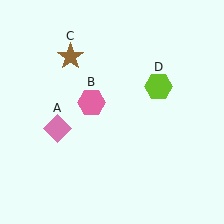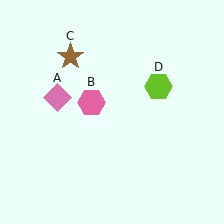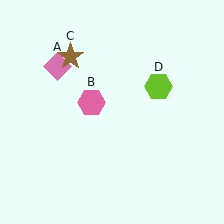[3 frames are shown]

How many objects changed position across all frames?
1 object changed position: pink diamond (object A).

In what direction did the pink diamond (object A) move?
The pink diamond (object A) moved up.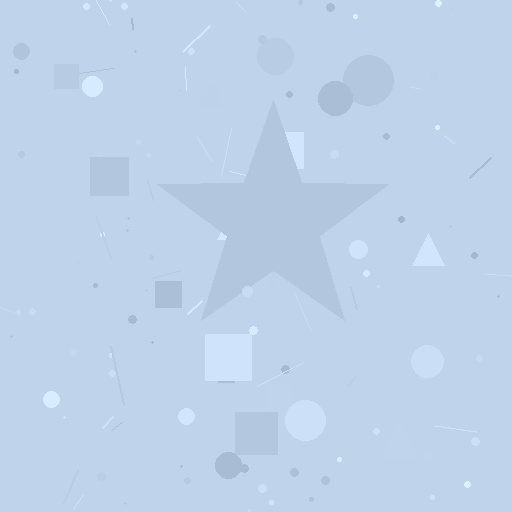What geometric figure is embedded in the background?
A star is embedded in the background.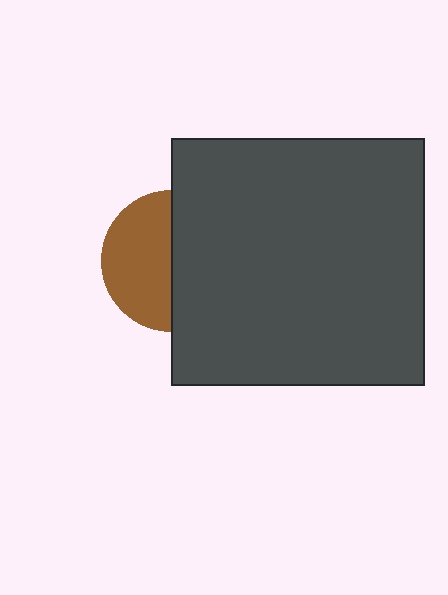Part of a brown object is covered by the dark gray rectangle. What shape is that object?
It is a circle.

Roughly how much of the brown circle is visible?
About half of it is visible (roughly 49%).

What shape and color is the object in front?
The object in front is a dark gray rectangle.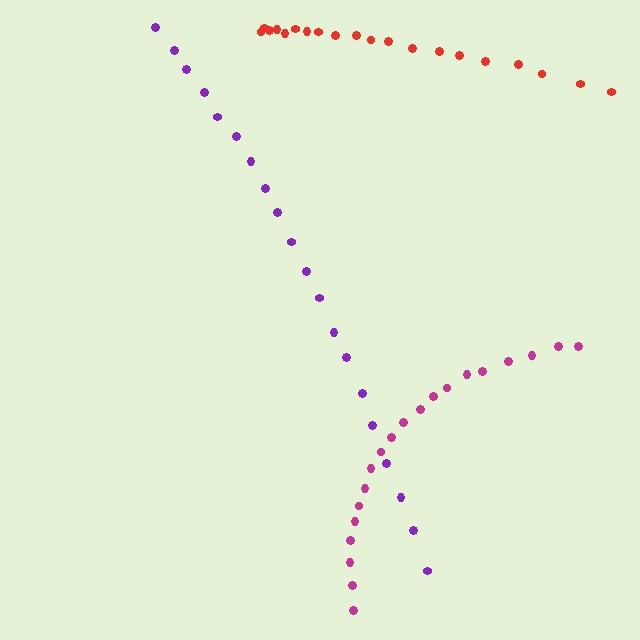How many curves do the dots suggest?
There are 3 distinct paths.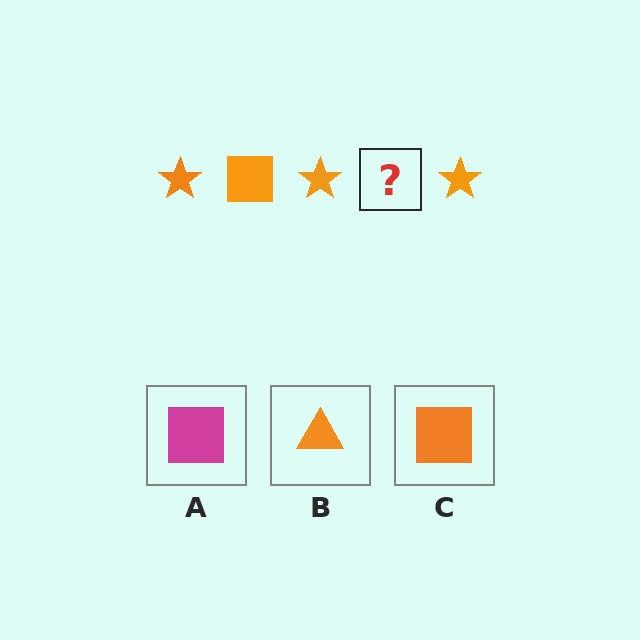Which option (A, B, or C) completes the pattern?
C.